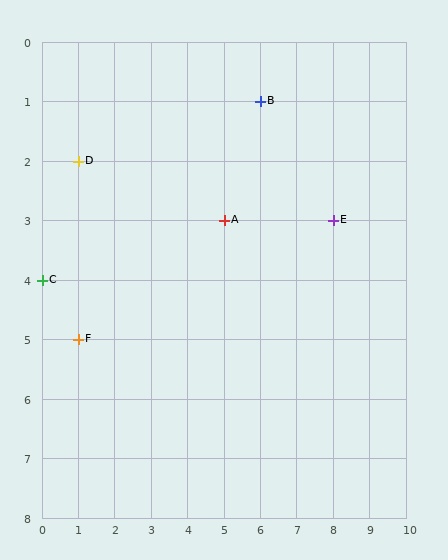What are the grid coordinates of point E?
Point E is at grid coordinates (8, 3).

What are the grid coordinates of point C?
Point C is at grid coordinates (0, 4).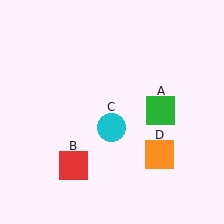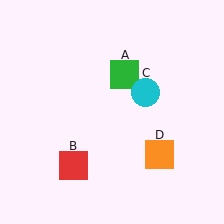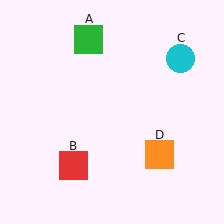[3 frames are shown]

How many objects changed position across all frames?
2 objects changed position: green square (object A), cyan circle (object C).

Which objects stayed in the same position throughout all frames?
Red square (object B) and orange square (object D) remained stationary.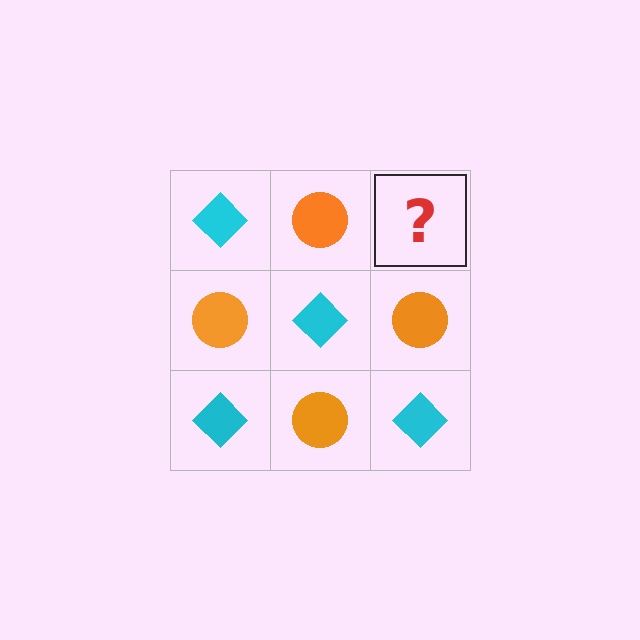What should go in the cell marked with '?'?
The missing cell should contain a cyan diamond.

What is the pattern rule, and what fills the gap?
The rule is that it alternates cyan diamond and orange circle in a checkerboard pattern. The gap should be filled with a cyan diamond.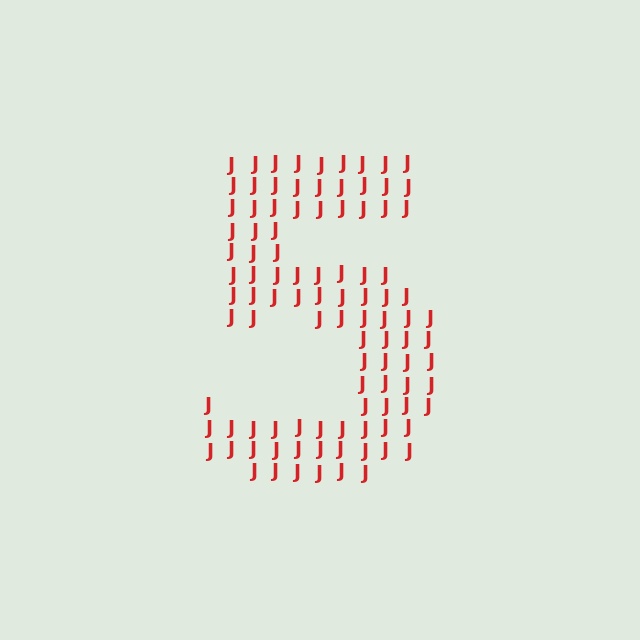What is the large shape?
The large shape is the digit 5.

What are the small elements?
The small elements are letter J's.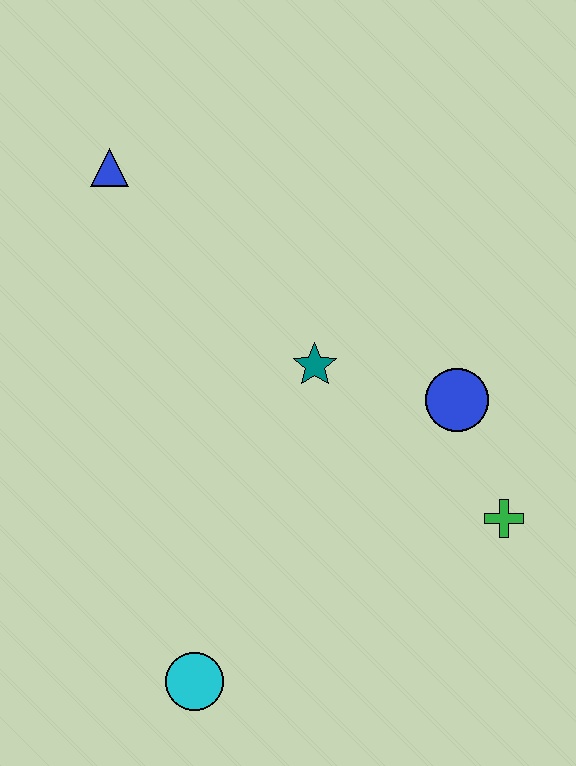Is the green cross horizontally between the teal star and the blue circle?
No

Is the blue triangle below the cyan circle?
No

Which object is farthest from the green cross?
The blue triangle is farthest from the green cross.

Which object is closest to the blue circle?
The green cross is closest to the blue circle.